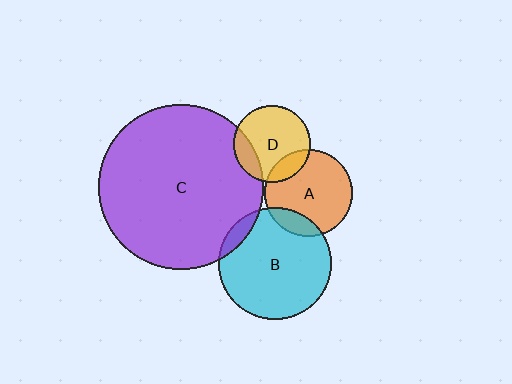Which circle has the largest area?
Circle C (purple).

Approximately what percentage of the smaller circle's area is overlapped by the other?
Approximately 10%.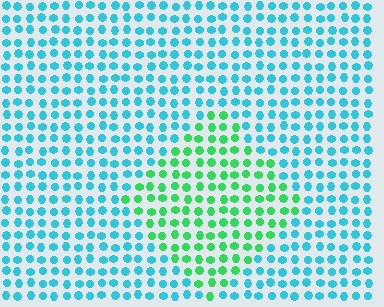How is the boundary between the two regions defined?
The boundary is defined purely by a slight shift in hue (about 52 degrees). Spacing, size, and orientation are identical on both sides.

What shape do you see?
I see a diamond.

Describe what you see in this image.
The image is filled with small cyan elements in a uniform arrangement. A diamond-shaped region is visible where the elements are tinted to a slightly different hue, forming a subtle color boundary.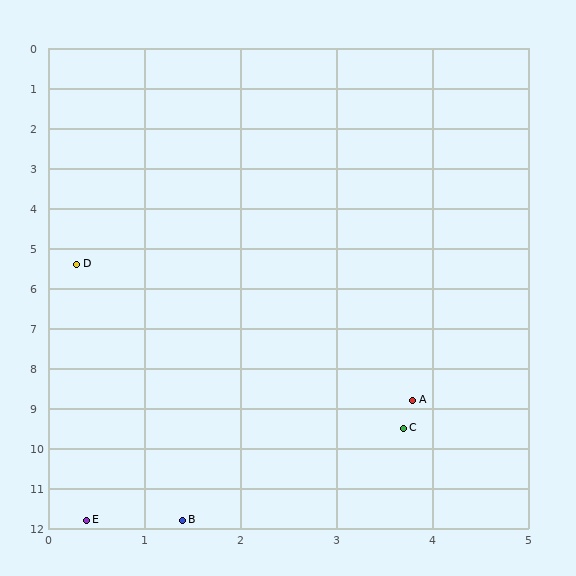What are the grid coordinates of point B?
Point B is at approximately (1.4, 11.8).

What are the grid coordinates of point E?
Point E is at approximately (0.4, 11.8).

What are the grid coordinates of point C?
Point C is at approximately (3.7, 9.5).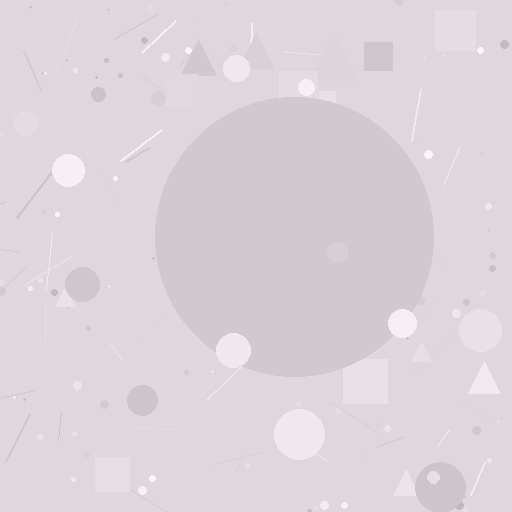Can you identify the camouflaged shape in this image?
The camouflaged shape is a circle.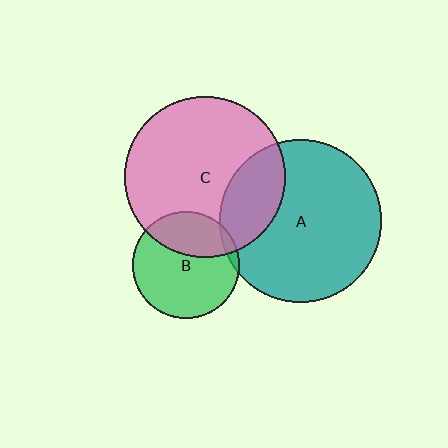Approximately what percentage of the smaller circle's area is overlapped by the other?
Approximately 25%.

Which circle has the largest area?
Circle A (teal).